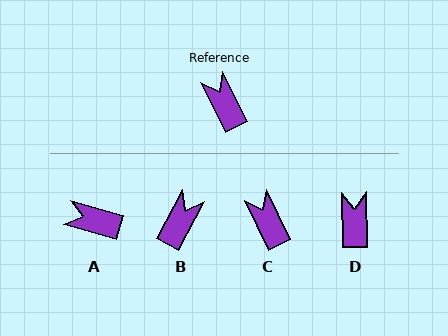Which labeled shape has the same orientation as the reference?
C.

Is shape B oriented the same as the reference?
No, it is off by about 55 degrees.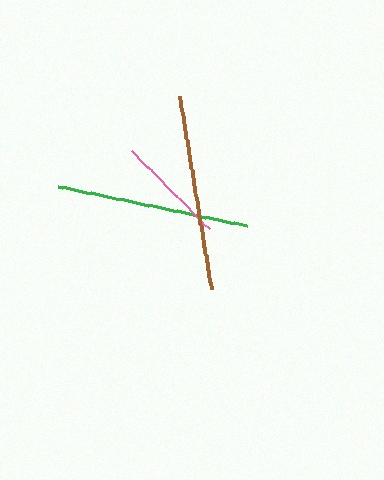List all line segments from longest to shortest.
From longest to shortest: brown, green, pink.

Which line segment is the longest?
The brown line is the longest at approximately 195 pixels.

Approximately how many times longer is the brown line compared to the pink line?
The brown line is approximately 1.8 times the length of the pink line.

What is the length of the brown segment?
The brown segment is approximately 195 pixels long.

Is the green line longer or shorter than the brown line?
The brown line is longer than the green line.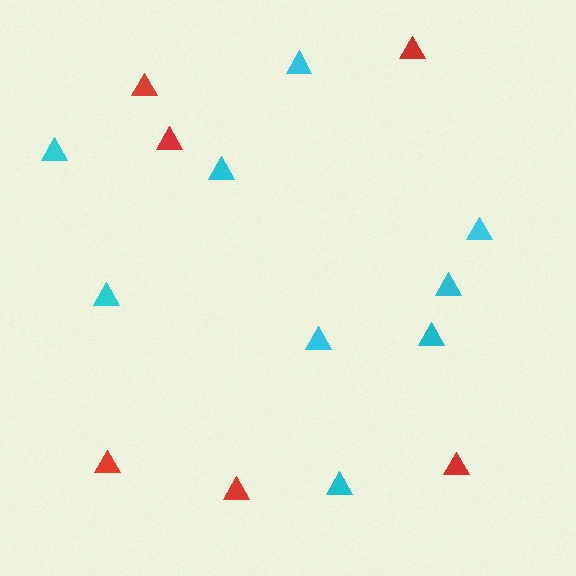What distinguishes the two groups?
There are 2 groups: one group of red triangles (6) and one group of cyan triangles (9).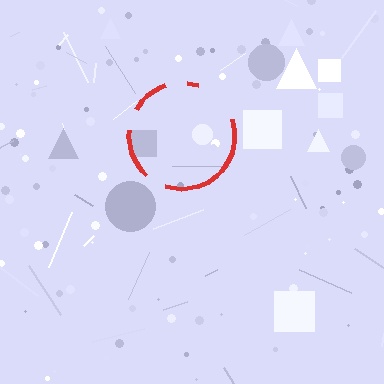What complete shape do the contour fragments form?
The contour fragments form a circle.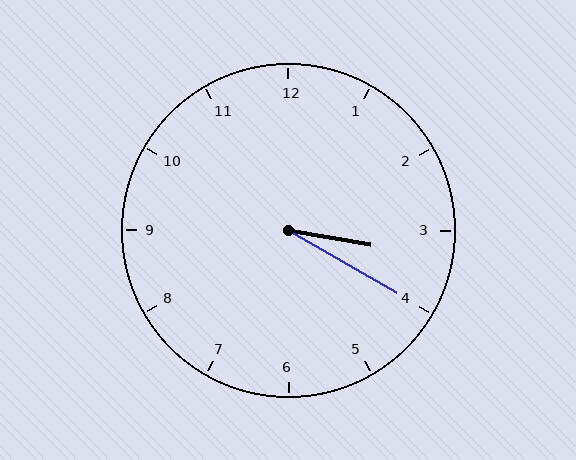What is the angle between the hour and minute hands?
Approximately 20 degrees.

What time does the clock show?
3:20.